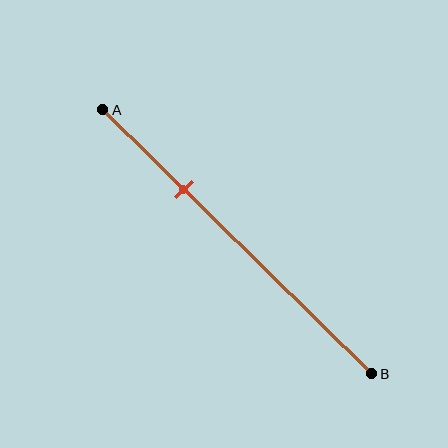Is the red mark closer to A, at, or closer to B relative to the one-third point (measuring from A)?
The red mark is closer to point A than the one-third point of segment AB.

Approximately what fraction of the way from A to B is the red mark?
The red mark is approximately 30% of the way from A to B.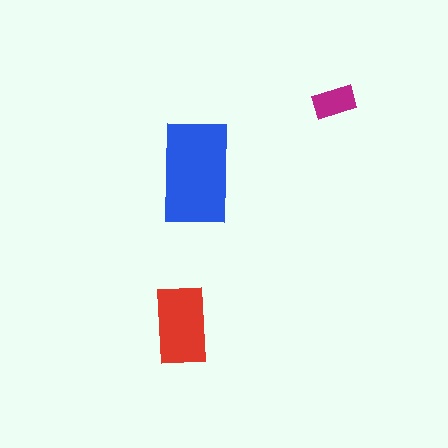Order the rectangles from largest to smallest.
the blue one, the red one, the magenta one.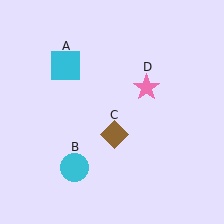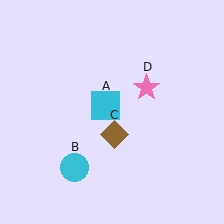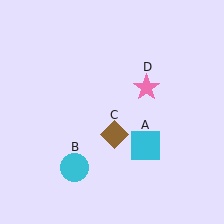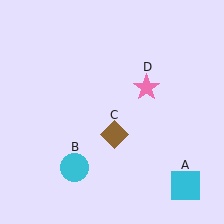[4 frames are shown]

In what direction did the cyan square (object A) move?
The cyan square (object A) moved down and to the right.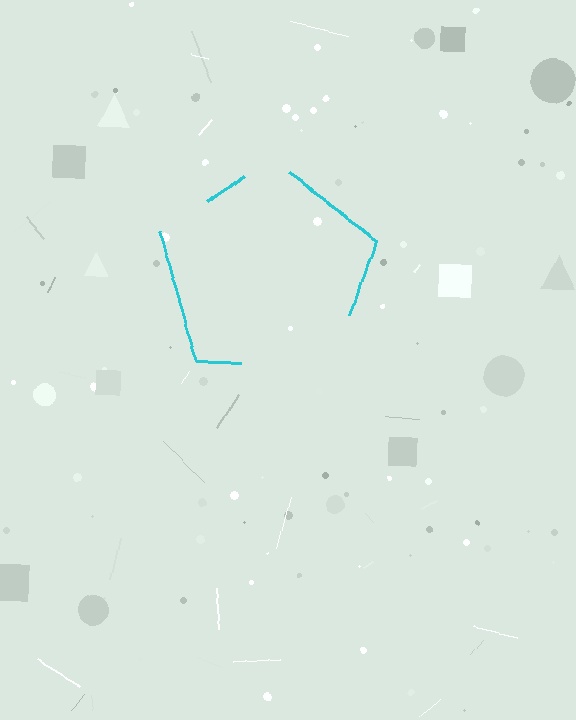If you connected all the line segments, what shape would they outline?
They would outline a pentagon.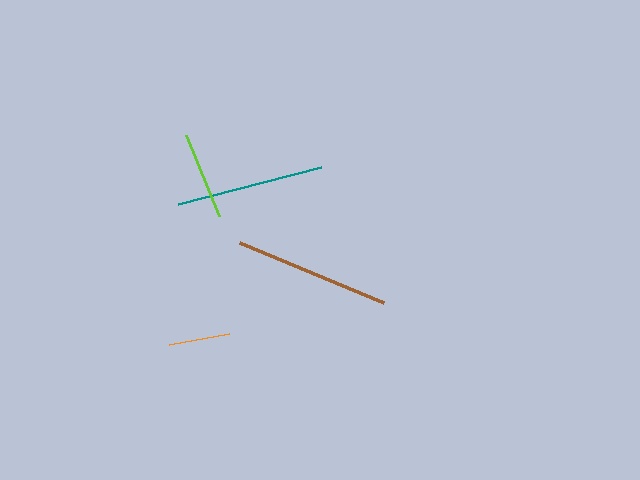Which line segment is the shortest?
The orange line is the shortest at approximately 61 pixels.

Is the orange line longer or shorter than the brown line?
The brown line is longer than the orange line.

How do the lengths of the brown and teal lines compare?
The brown and teal lines are approximately the same length.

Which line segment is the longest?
The brown line is the longest at approximately 156 pixels.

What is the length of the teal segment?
The teal segment is approximately 148 pixels long.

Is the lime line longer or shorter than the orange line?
The lime line is longer than the orange line.